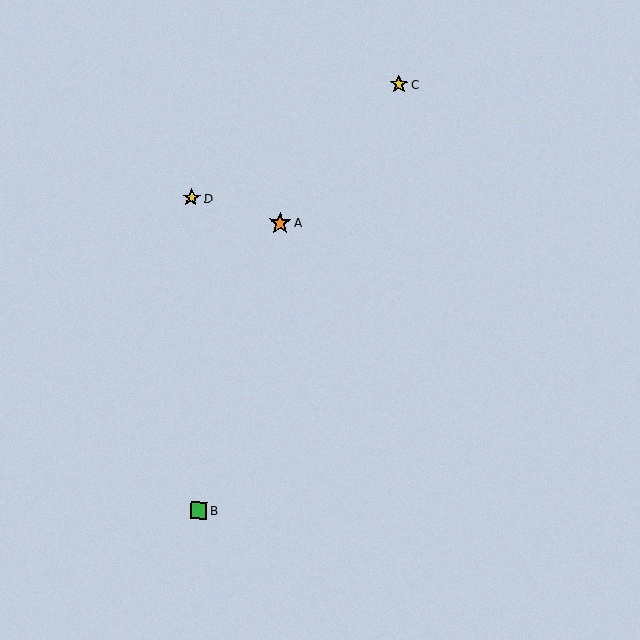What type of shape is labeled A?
Shape A is an orange star.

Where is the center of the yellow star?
The center of the yellow star is at (399, 84).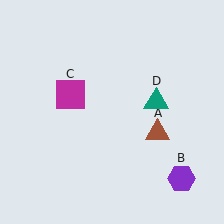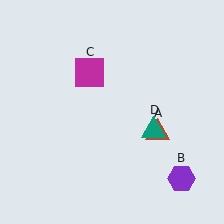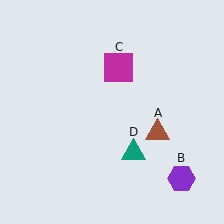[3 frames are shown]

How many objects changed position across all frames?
2 objects changed position: magenta square (object C), teal triangle (object D).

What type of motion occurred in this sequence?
The magenta square (object C), teal triangle (object D) rotated clockwise around the center of the scene.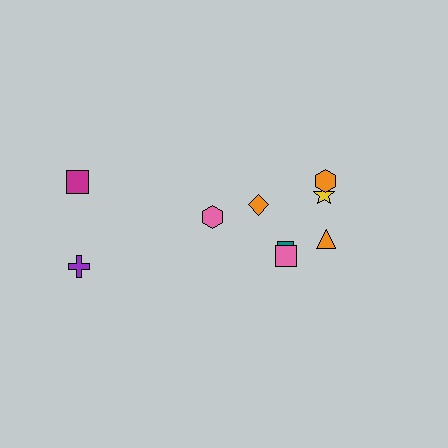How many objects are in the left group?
There are 3 objects.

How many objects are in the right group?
There are 6 objects.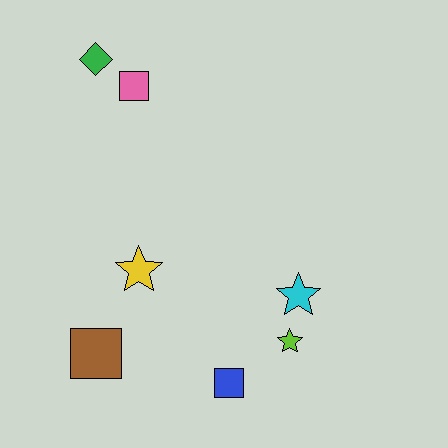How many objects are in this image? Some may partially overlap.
There are 7 objects.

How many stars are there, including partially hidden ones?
There are 3 stars.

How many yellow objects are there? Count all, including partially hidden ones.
There is 1 yellow object.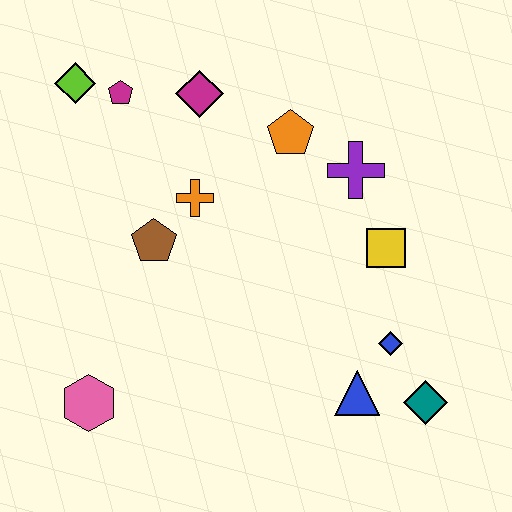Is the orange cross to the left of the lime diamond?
No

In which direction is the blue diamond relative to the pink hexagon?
The blue diamond is to the right of the pink hexagon.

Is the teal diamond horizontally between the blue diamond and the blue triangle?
No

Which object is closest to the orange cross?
The brown pentagon is closest to the orange cross.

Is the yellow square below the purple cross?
Yes